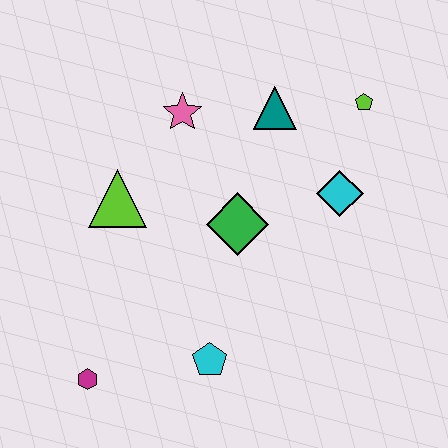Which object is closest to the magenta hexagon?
The cyan pentagon is closest to the magenta hexagon.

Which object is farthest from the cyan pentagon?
The lime pentagon is farthest from the cyan pentagon.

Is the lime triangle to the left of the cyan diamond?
Yes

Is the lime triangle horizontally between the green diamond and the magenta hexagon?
Yes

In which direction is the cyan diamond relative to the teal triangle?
The cyan diamond is below the teal triangle.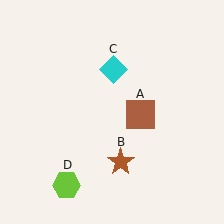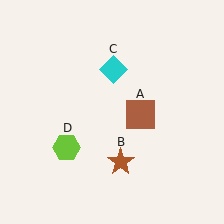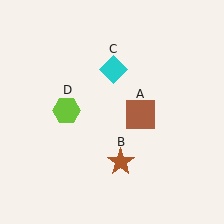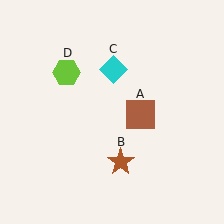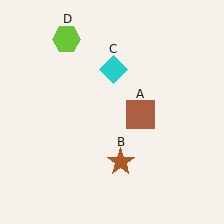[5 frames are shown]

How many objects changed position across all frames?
1 object changed position: lime hexagon (object D).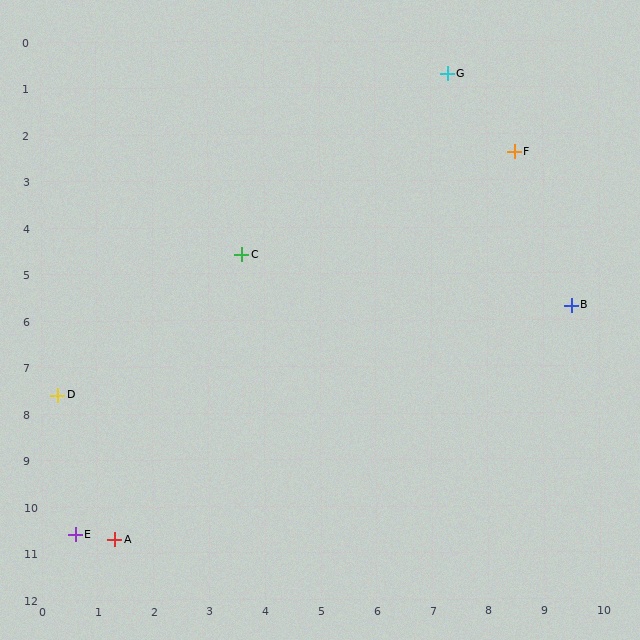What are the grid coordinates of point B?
Point B is at approximately (9.5, 5.7).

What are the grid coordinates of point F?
Point F is at approximately (8.5, 2.4).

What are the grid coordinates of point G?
Point G is at approximately (7.3, 0.7).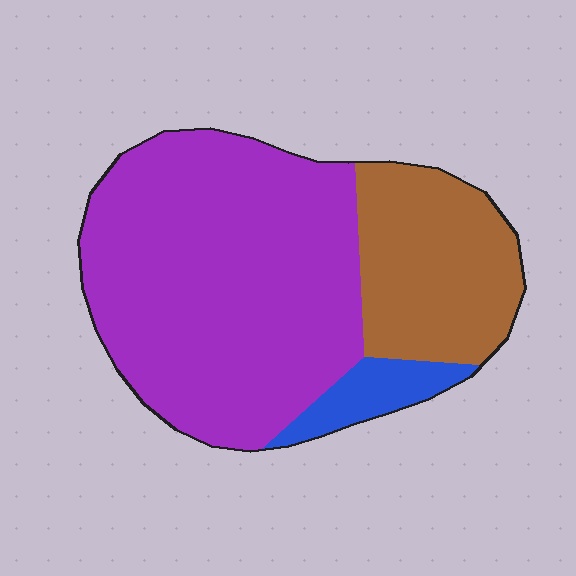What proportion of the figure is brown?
Brown covers around 25% of the figure.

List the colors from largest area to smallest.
From largest to smallest: purple, brown, blue.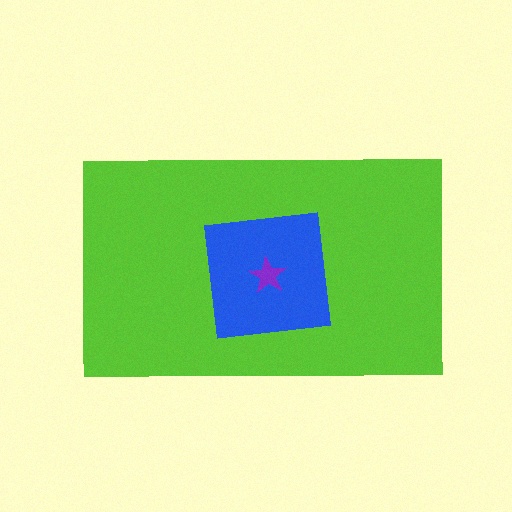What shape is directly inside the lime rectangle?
The blue square.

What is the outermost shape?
The lime rectangle.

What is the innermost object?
The purple star.